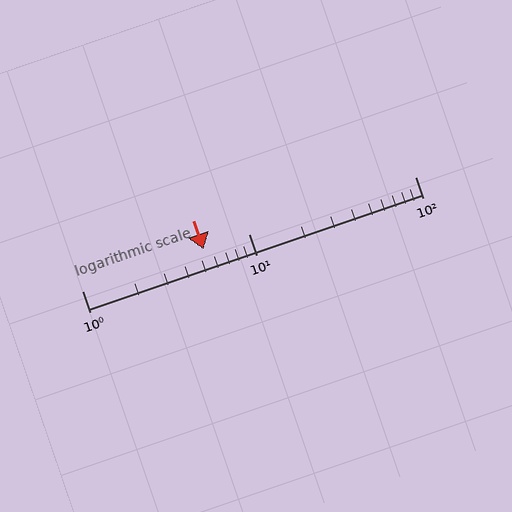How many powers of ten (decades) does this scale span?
The scale spans 2 decades, from 1 to 100.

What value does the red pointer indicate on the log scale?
The pointer indicates approximately 5.4.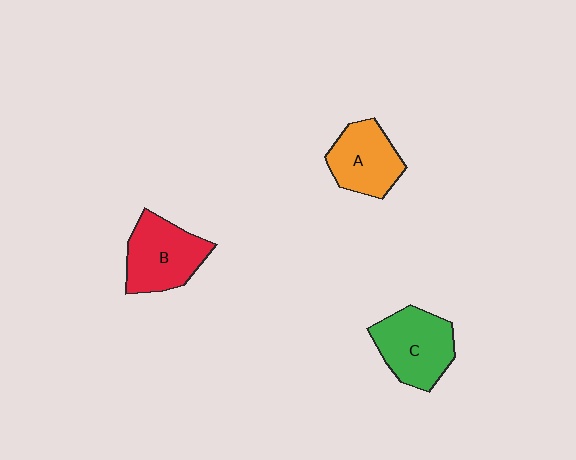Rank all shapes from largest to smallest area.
From largest to smallest: C (green), B (red), A (orange).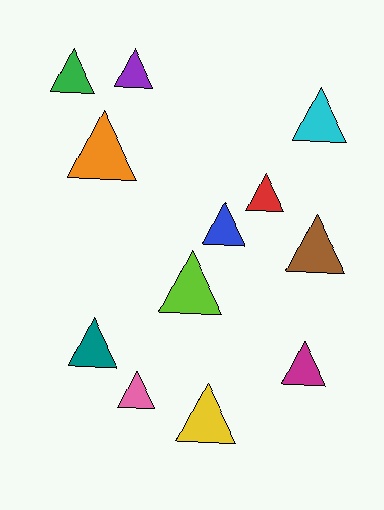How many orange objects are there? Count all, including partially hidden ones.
There is 1 orange object.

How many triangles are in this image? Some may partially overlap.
There are 12 triangles.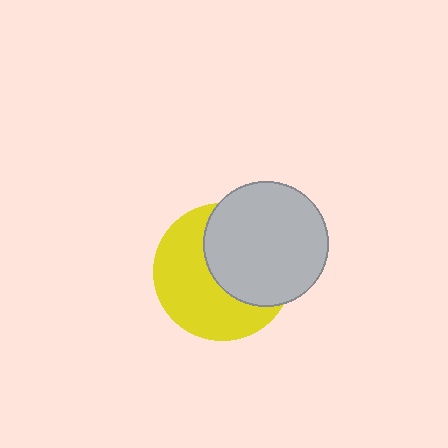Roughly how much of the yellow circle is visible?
About half of it is visible (roughly 53%).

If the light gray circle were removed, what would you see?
You would see the complete yellow circle.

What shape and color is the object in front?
The object in front is a light gray circle.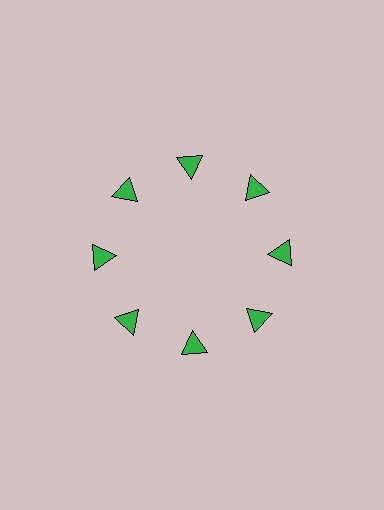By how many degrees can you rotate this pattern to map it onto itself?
The pattern maps onto itself every 45 degrees of rotation.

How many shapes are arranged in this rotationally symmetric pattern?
There are 8 shapes, arranged in 8 groups of 1.